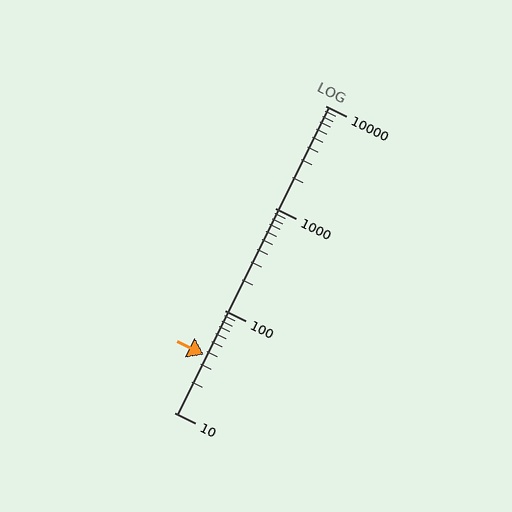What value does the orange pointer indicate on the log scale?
The pointer indicates approximately 37.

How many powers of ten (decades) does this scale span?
The scale spans 3 decades, from 10 to 10000.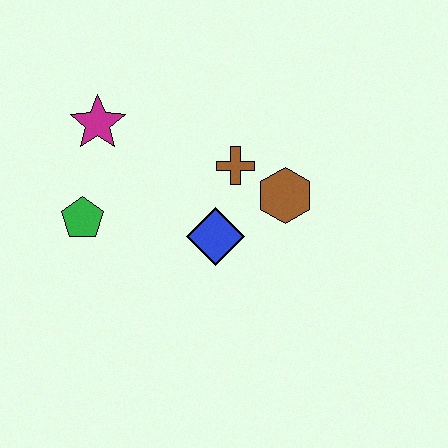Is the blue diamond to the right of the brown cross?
No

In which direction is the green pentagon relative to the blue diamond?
The green pentagon is to the left of the blue diamond.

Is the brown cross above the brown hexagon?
Yes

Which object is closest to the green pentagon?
The magenta star is closest to the green pentagon.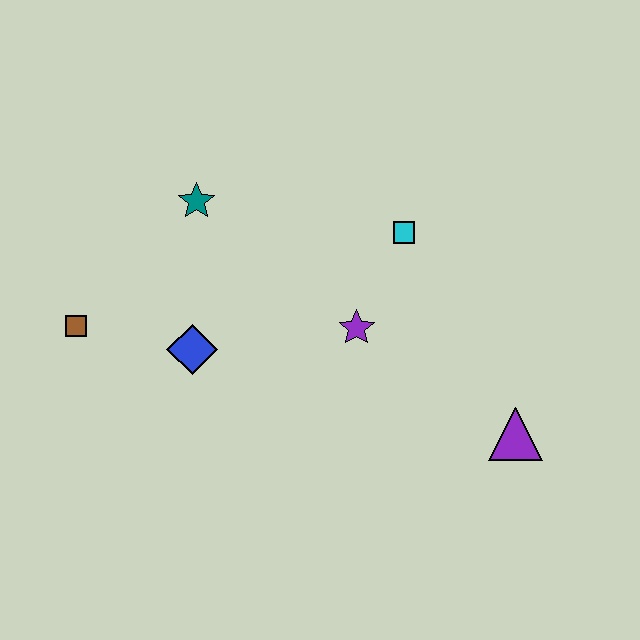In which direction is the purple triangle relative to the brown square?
The purple triangle is to the right of the brown square.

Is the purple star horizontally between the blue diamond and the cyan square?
Yes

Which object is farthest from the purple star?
The brown square is farthest from the purple star.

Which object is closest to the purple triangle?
The purple star is closest to the purple triangle.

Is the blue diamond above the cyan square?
No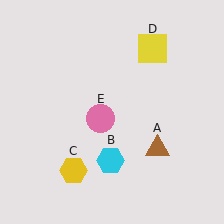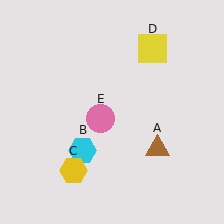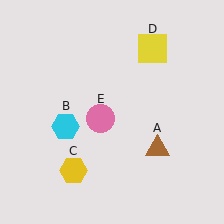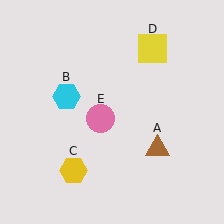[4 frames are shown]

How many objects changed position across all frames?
1 object changed position: cyan hexagon (object B).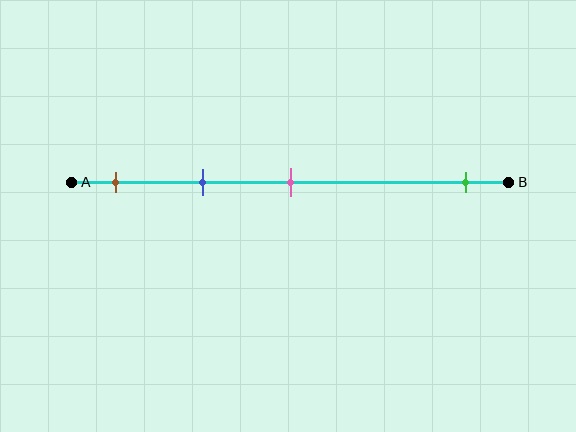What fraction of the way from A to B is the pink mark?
The pink mark is approximately 50% (0.5) of the way from A to B.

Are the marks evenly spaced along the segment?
No, the marks are not evenly spaced.